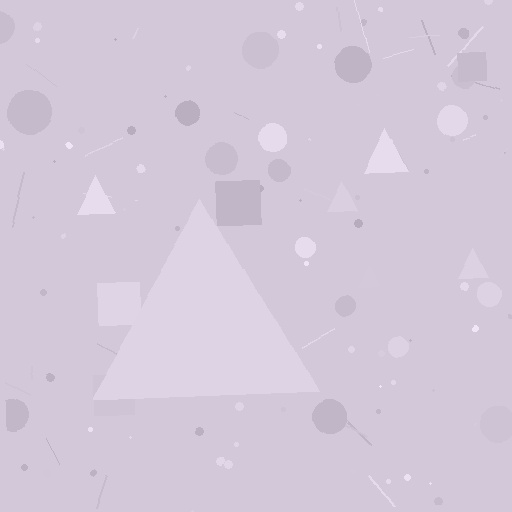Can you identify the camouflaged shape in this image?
The camouflaged shape is a triangle.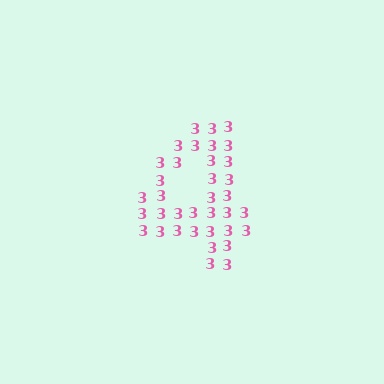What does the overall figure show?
The overall figure shows the digit 4.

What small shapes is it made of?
It is made of small digit 3's.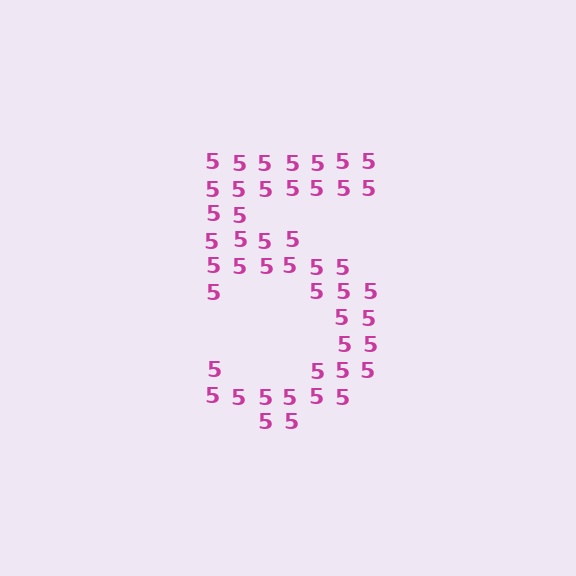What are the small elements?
The small elements are digit 5's.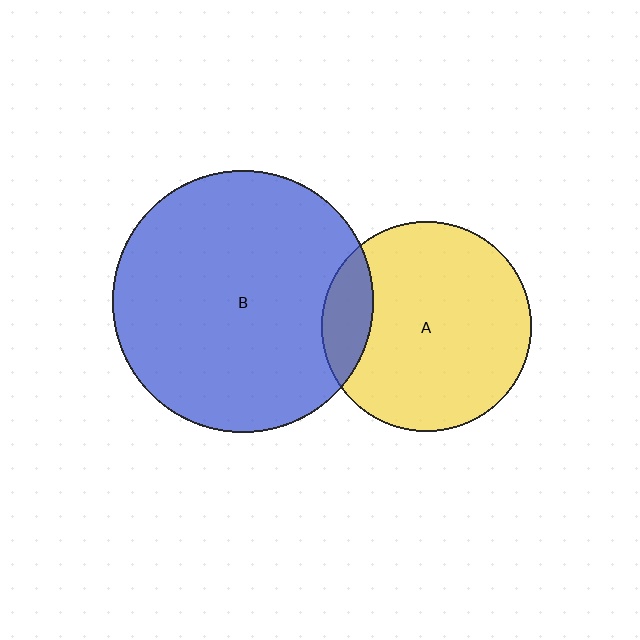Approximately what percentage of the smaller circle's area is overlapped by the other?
Approximately 15%.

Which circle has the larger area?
Circle B (blue).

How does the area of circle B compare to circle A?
Approximately 1.6 times.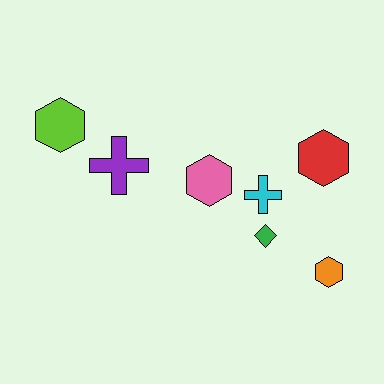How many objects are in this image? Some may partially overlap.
There are 7 objects.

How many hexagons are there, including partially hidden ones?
There are 4 hexagons.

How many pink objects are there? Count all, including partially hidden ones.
There is 1 pink object.